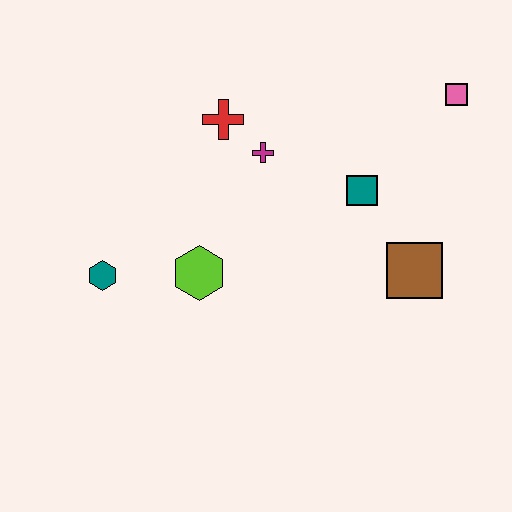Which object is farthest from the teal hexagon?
The pink square is farthest from the teal hexagon.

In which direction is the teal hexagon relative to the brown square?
The teal hexagon is to the left of the brown square.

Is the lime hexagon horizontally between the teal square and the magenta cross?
No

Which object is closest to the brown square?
The teal square is closest to the brown square.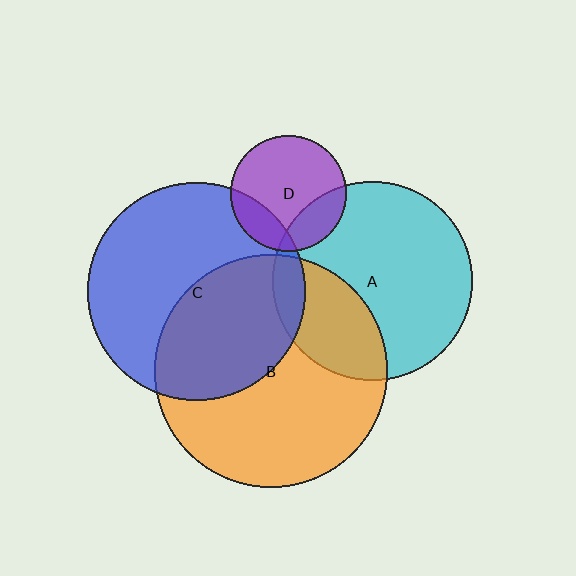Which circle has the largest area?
Circle B (orange).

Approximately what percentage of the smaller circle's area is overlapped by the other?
Approximately 10%.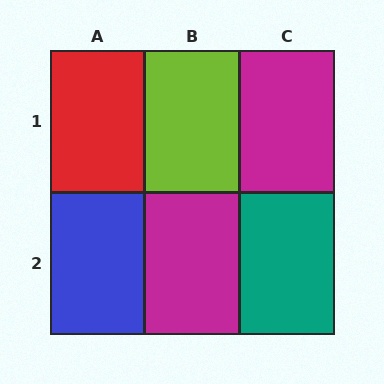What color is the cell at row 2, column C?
Teal.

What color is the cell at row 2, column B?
Magenta.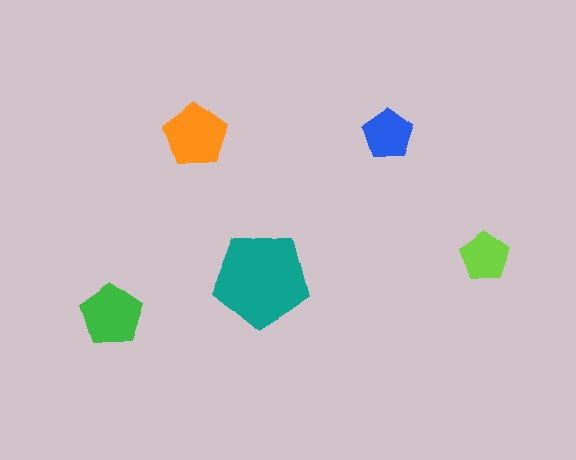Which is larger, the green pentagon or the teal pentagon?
The teal one.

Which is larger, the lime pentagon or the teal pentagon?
The teal one.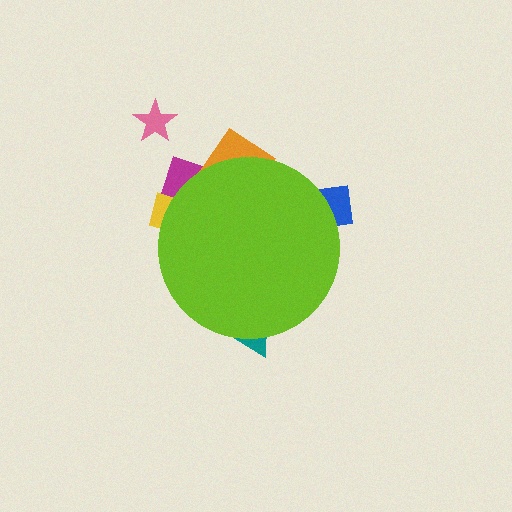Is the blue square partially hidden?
Yes, the blue square is partially hidden behind the lime circle.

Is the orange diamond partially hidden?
Yes, the orange diamond is partially hidden behind the lime circle.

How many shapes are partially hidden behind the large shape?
5 shapes are partially hidden.